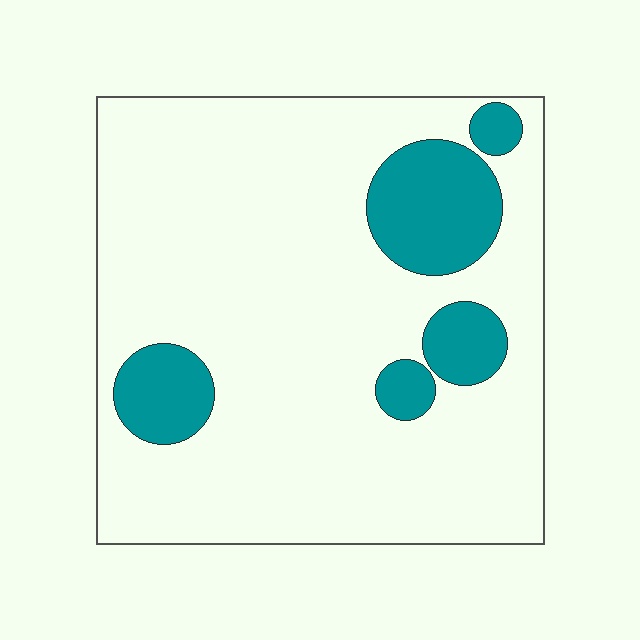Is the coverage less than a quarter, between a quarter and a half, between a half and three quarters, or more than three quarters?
Less than a quarter.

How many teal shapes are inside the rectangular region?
5.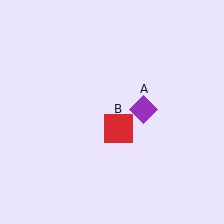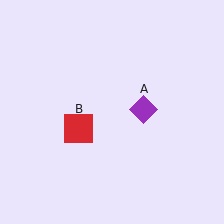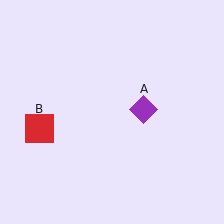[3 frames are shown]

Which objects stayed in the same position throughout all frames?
Purple diamond (object A) remained stationary.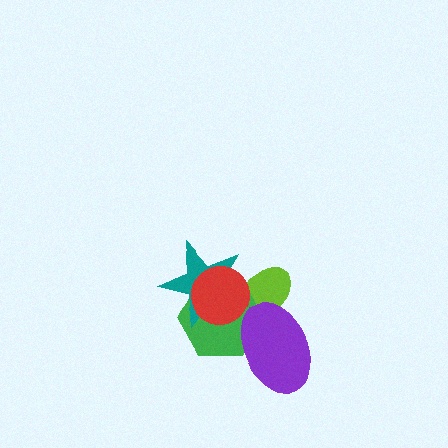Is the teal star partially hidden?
Yes, it is partially covered by another shape.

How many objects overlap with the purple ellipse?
2 objects overlap with the purple ellipse.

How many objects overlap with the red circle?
3 objects overlap with the red circle.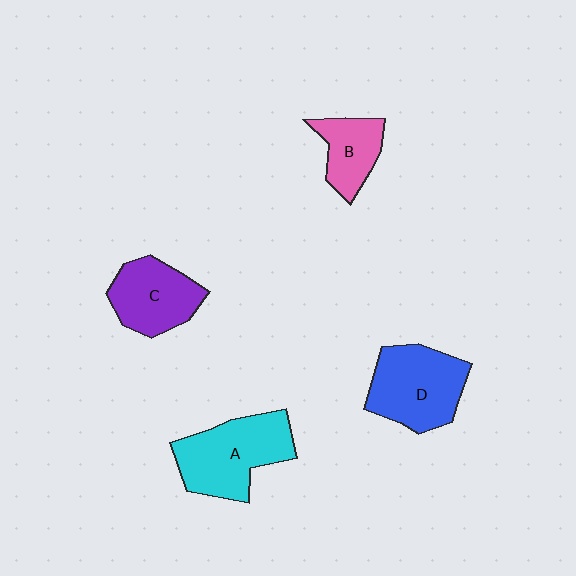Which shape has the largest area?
Shape A (cyan).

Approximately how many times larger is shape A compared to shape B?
Approximately 1.8 times.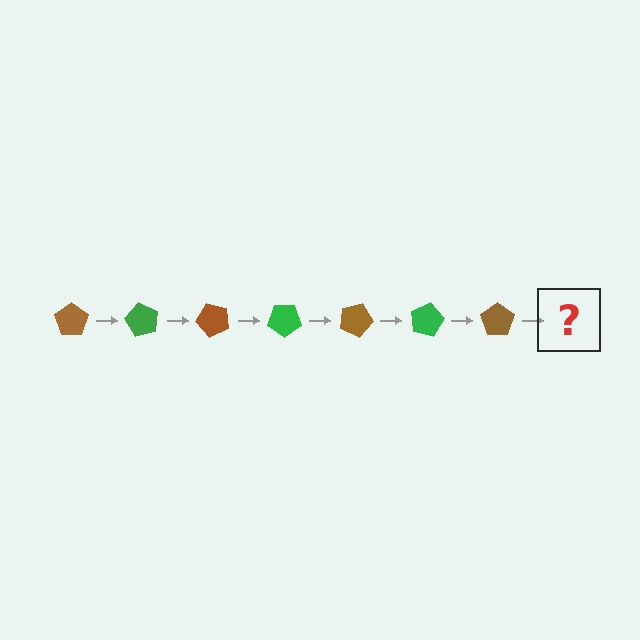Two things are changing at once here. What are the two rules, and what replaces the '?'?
The two rules are that it rotates 60 degrees each step and the color cycles through brown and green. The '?' should be a green pentagon, rotated 420 degrees from the start.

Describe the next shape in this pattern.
It should be a green pentagon, rotated 420 degrees from the start.